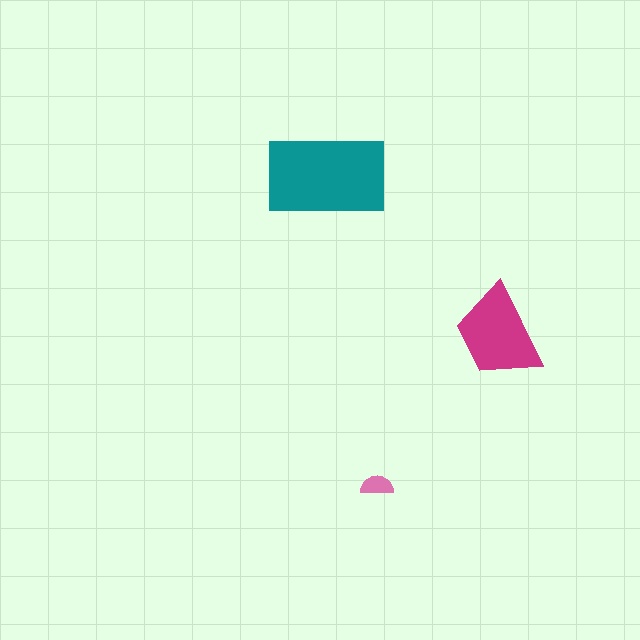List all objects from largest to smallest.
The teal rectangle, the magenta trapezoid, the pink semicircle.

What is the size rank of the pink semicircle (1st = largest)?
3rd.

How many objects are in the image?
There are 3 objects in the image.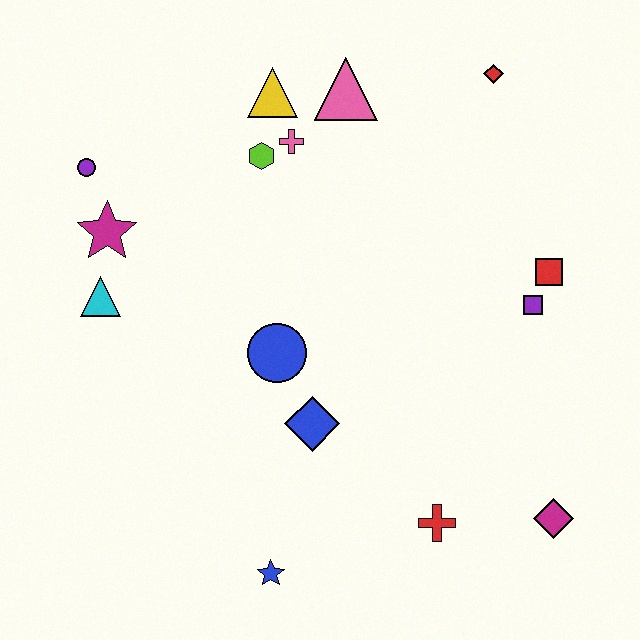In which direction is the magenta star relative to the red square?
The magenta star is to the left of the red square.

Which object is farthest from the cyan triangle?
The magenta diamond is farthest from the cyan triangle.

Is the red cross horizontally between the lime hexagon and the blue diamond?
No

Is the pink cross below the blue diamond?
No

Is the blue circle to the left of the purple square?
Yes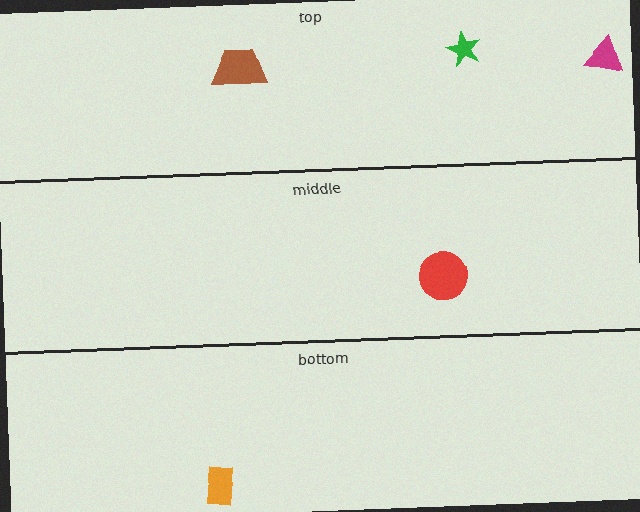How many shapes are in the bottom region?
1.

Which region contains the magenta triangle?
The top region.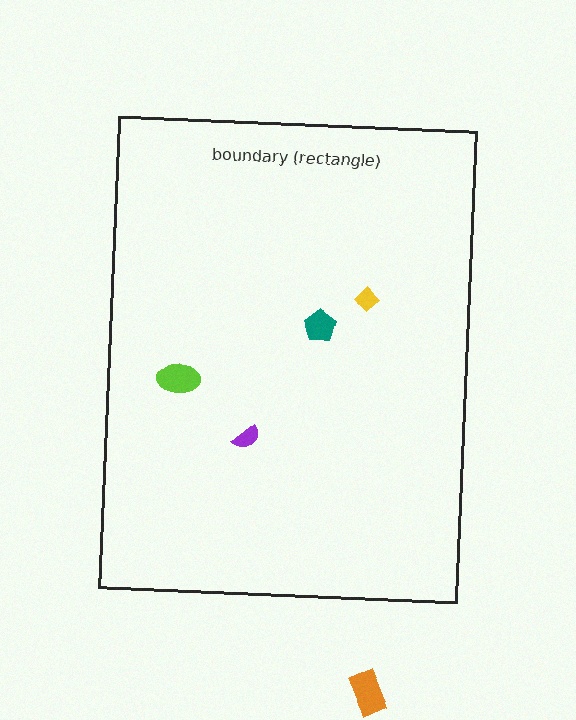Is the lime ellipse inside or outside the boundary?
Inside.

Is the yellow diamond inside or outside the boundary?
Inside.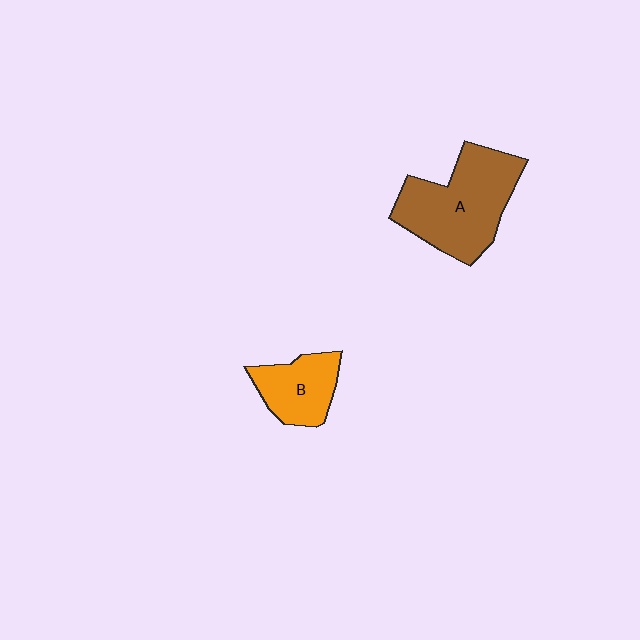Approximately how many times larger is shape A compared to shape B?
Approximately 1.9 times.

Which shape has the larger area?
Shape A (brown).